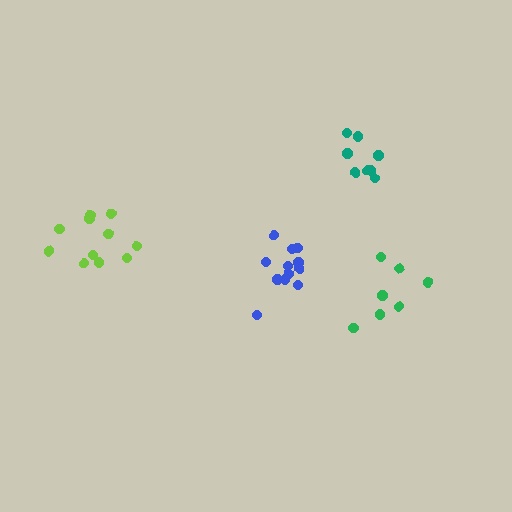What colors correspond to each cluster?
The clusters are colored: green, teal, lime, blue.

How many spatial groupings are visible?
There are 4 spatial groupings.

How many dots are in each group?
Group 1: 7 dots, Group 2: 8 dots, Group 3: 11 dots, Group 4: 12 dots (38 total).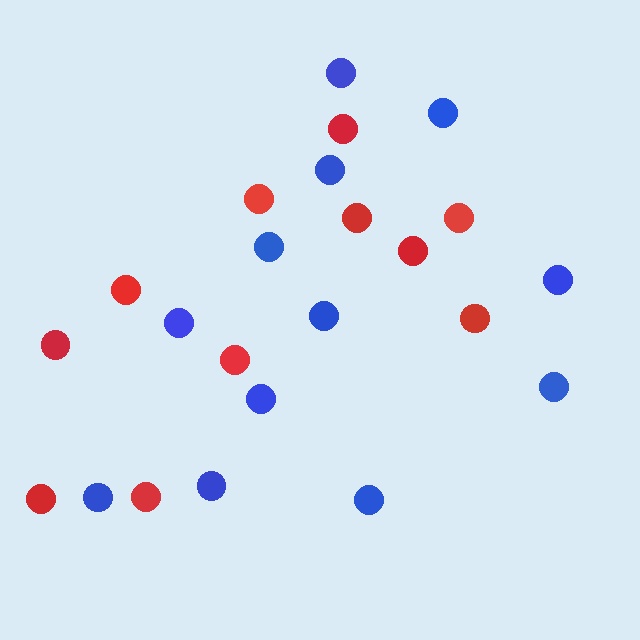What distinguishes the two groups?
There are 2 groups: one group of red circles (11) and one group of blue circles (12).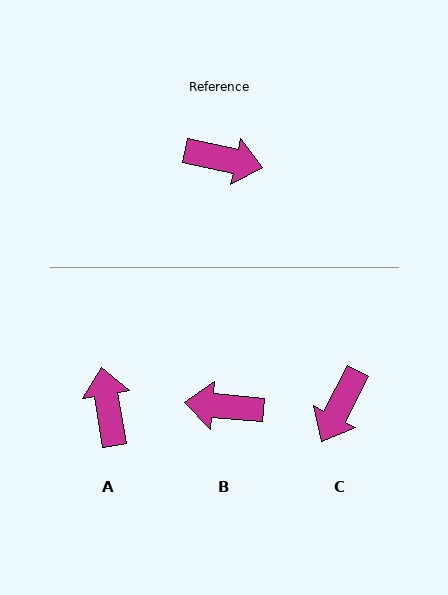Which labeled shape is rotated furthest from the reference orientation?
B, about 173 degrees away.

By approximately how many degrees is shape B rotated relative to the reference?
Approximately 173 degrees clockwise.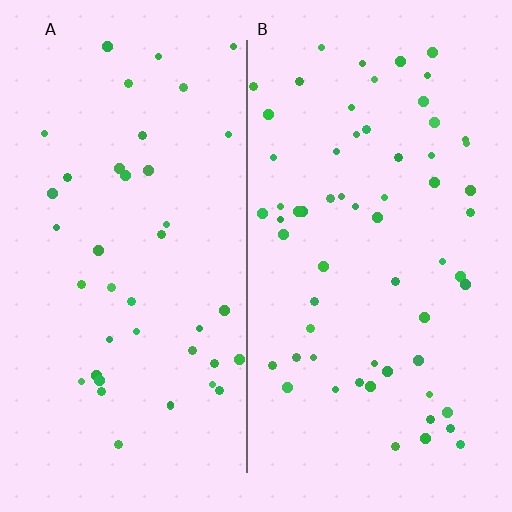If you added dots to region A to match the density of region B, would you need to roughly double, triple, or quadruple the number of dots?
Approximately double.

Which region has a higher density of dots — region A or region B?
B (the right).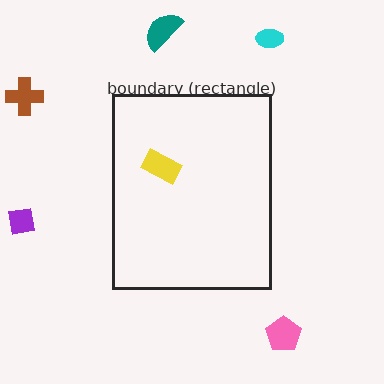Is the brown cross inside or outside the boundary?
Outside.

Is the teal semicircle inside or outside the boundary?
Outside.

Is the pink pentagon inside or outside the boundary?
Outside.